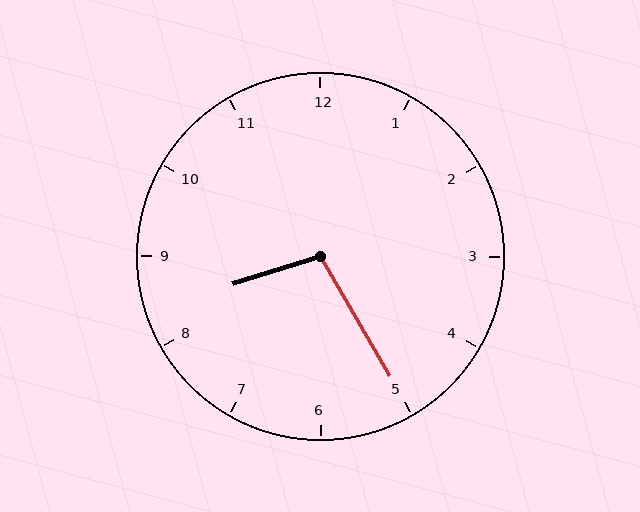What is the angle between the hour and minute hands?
Approximately 102 degrees.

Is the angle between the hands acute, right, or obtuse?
It is obtuse.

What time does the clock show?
8:25.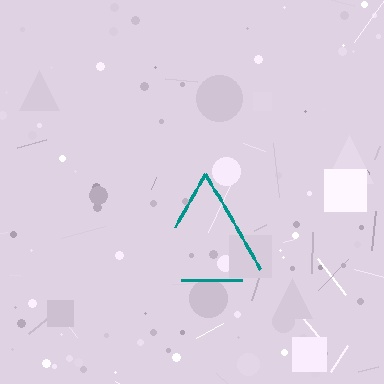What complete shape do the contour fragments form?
The contour fragments form a triangle.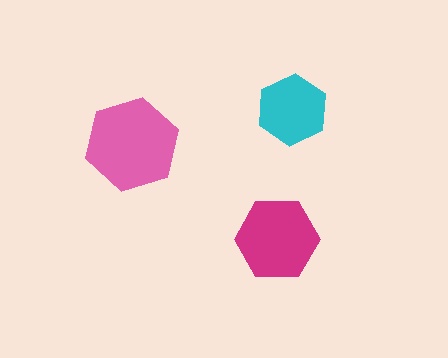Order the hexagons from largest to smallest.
the pink one, the magenta one, the cyan one.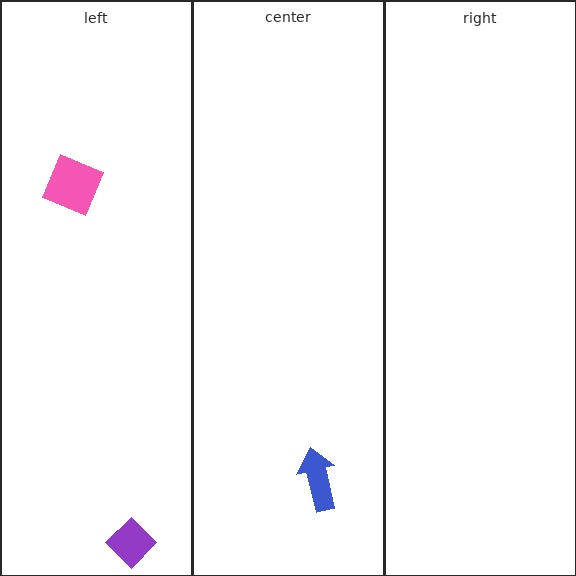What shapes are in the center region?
The blue arrow.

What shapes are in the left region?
The pink square, the purple diamond.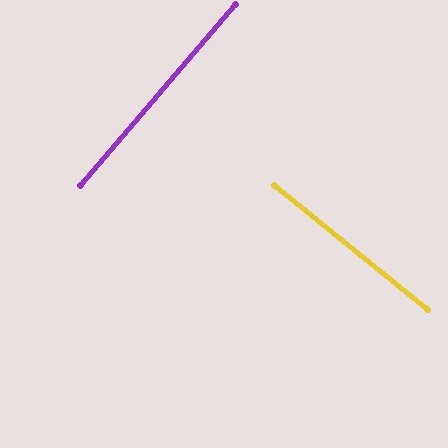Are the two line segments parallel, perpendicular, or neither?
Perpendicular — they meet at approximately 88°.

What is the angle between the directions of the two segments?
Approximately 88 degrees.